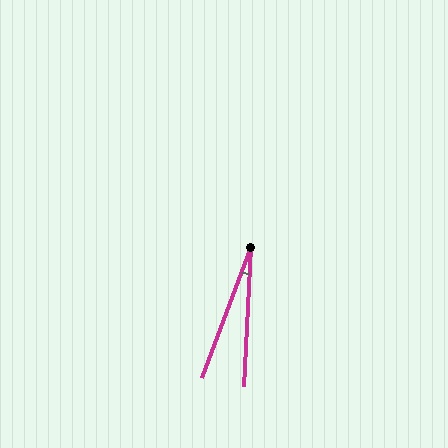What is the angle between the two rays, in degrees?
Approximately 18 degrees.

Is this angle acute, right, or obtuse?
It is acute.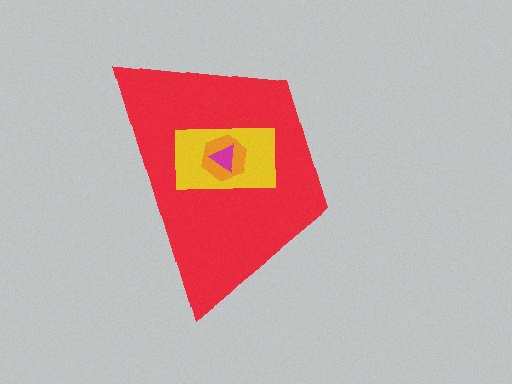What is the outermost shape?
The red trapezoid.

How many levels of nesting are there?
4.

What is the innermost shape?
The magenta triangle.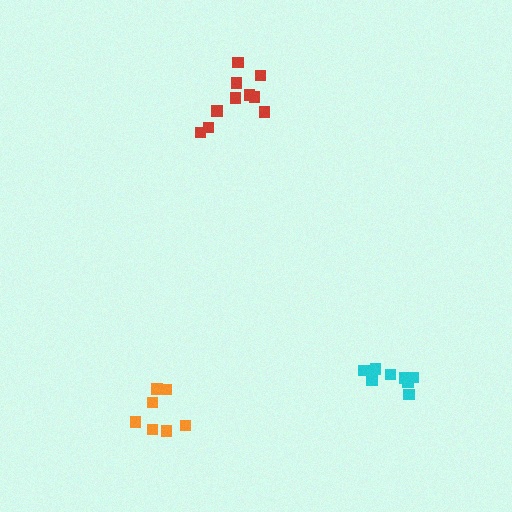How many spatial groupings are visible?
There are 3 spatial groupings.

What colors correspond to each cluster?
The clusters are colored: orange, cyan, red.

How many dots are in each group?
Group 1: 7 dots, Group 2: 9 dots, Group 3: 10 dots (26 total).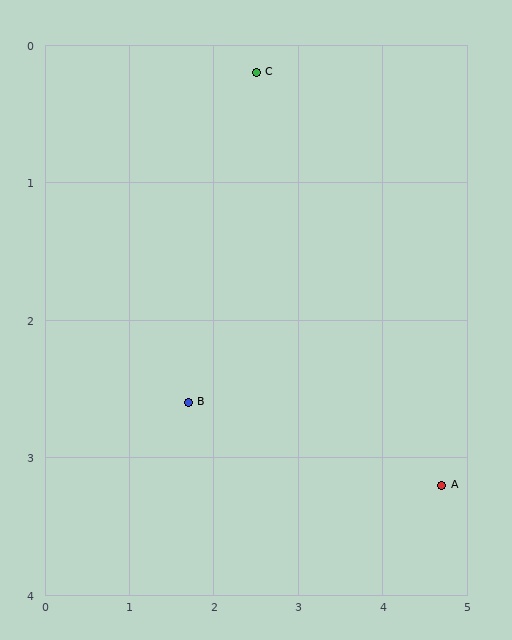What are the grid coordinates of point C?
Point C is at approximately (2.5, 0.2).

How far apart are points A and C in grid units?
Points A and C are about 3.7 grid units apart.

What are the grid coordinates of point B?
Point B is at approximately (1.7, 2.6).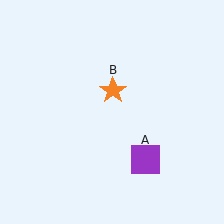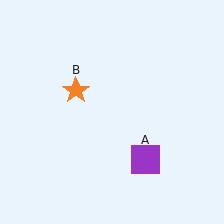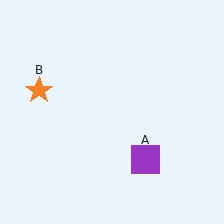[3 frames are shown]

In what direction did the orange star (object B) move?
The orange star (object B) moved left.